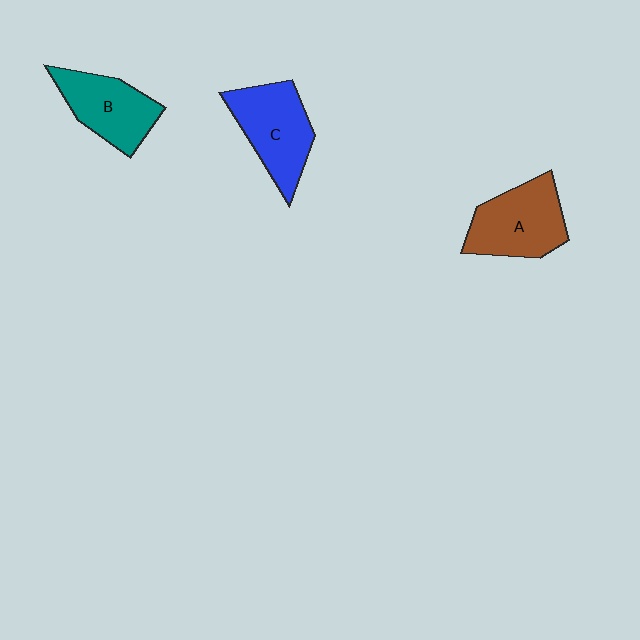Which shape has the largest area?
Shape A (brown).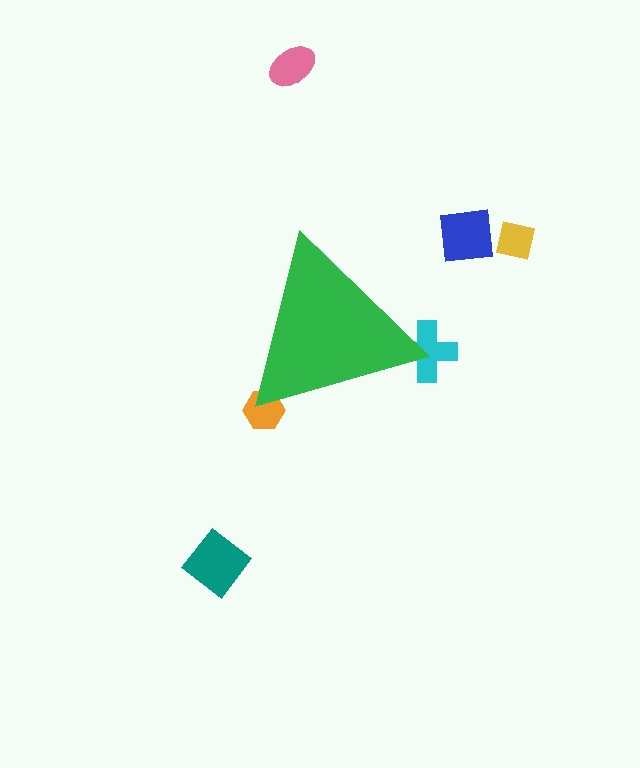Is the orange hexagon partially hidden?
Yes, the orange hexagon is partially hidden behind the green triangle.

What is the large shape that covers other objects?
A green triangle.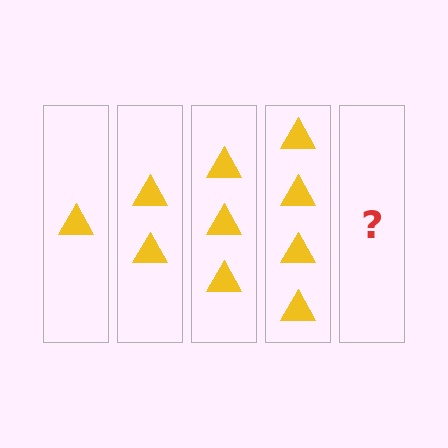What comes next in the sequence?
The next element should be 5 triangles.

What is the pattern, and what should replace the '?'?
The pattern is that each step adds one more triangle. The '?' should be 5 triangles.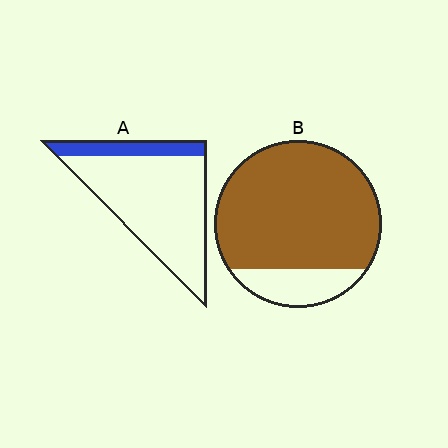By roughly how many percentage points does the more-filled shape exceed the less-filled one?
By roughly 65 percentage points (B over A).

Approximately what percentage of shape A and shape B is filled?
A is approximately 20% and B is approximately 80%.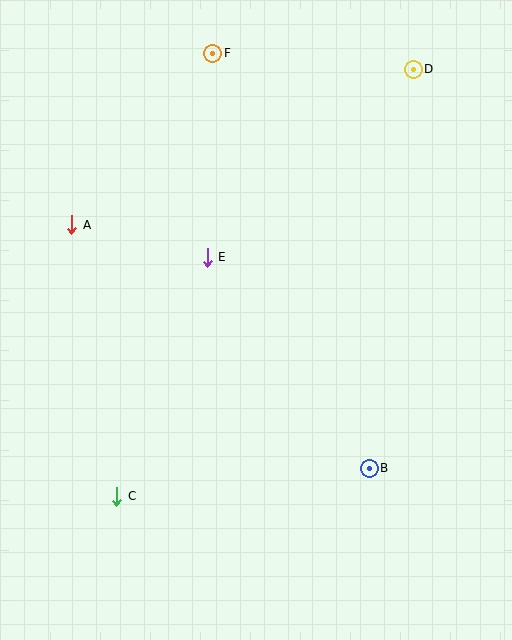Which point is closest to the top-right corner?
Point D is closest to the top-right corner.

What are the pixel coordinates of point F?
Point F is at (213, 53).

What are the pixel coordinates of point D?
Point D is at (413, 69).